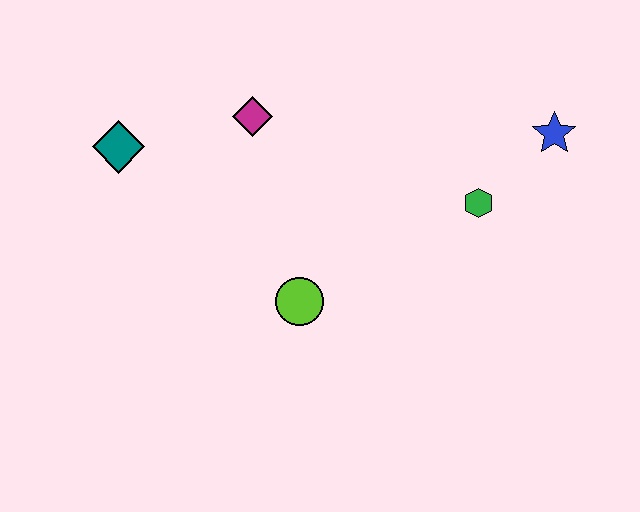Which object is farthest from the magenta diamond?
The blue star is farthest from the magenta diamond.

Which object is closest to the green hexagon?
The blue star is closest to the green hexagon.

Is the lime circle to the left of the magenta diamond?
No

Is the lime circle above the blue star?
No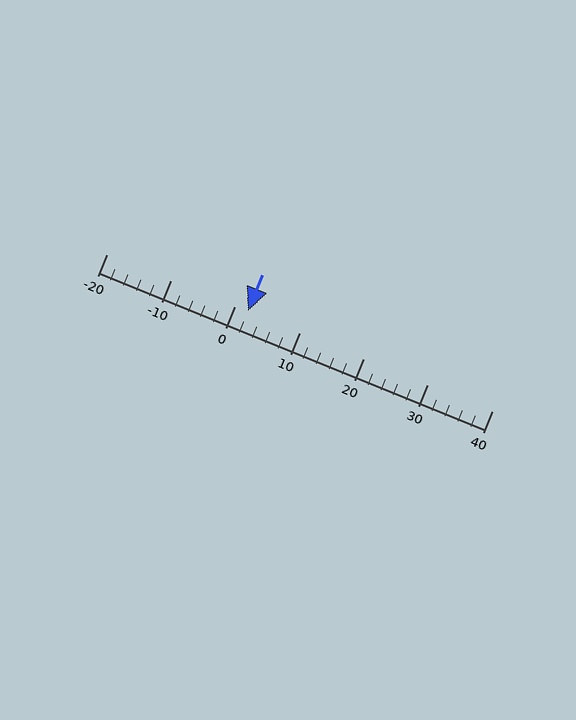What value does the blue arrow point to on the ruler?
The blue arrow points to approximately 2.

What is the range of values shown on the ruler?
The ruler shows values from -20 to 40.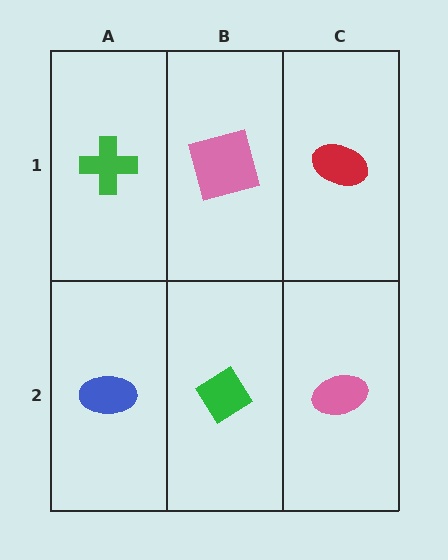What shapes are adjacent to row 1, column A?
A blue ellipse (row 2, column A), a pink square (row 1, column B).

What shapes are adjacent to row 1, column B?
A green diamond (row 2, column B), a green cross (row 1, column A), a red ellipse (row 1, column C).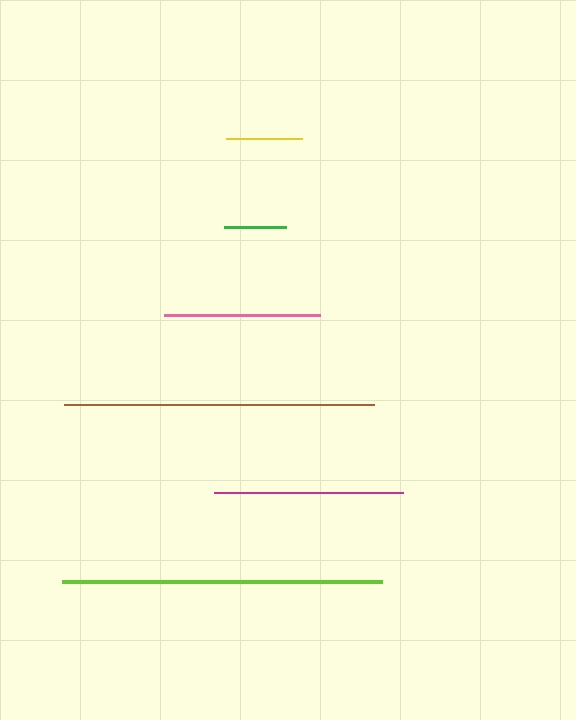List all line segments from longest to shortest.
From longest to shortest: lime, brown, magenta, pink, yellow, green.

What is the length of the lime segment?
The lime segment is approximately 320 pixels long.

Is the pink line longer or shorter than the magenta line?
The magenta line is longer than the pink line.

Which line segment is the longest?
The lime line is the longest at approximately 320 pixels.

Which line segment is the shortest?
The green line is the shortest at approximately 62 pixels.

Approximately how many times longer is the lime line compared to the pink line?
The lime line is approximately 2.0 times the length of the pink line.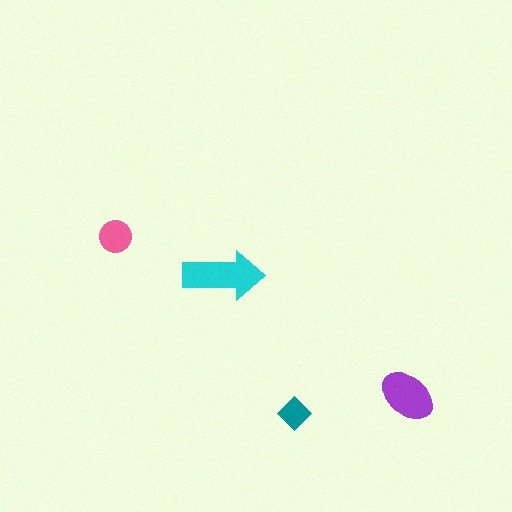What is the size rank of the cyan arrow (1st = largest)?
1st.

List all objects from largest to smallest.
The cyan arrow, the purple ellipse, the pink circle, the teal diamond.